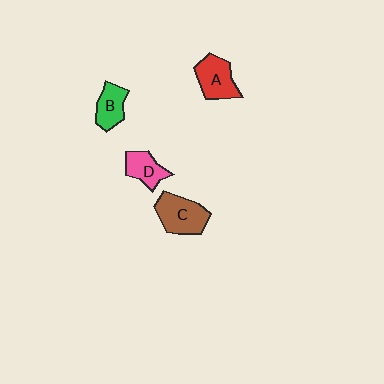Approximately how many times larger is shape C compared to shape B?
Approximately 1.5 times.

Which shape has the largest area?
Shape C (brown).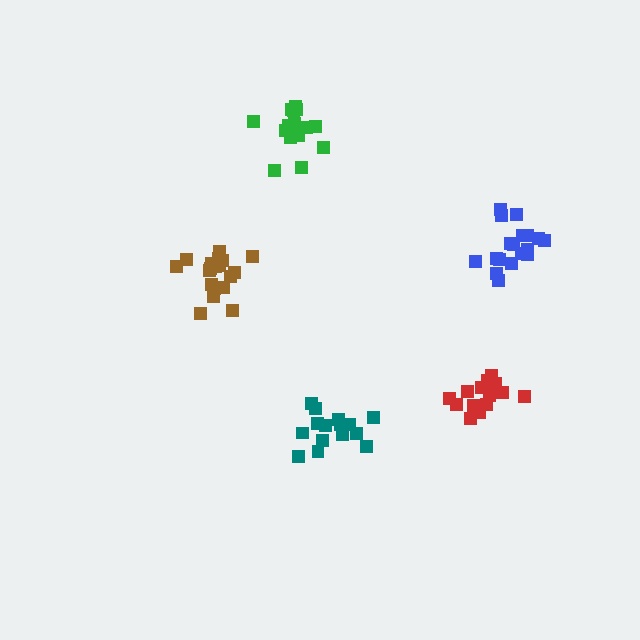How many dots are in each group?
Group 1: 18 dots, Group 2: 15 dots, Group 3: 19 dots, Group 4: 17 dots, Group 5: 15 dots (84 total).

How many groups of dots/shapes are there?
There are 5 groups.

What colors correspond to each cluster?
The clusters are colored: blue, teal, brown, green, red.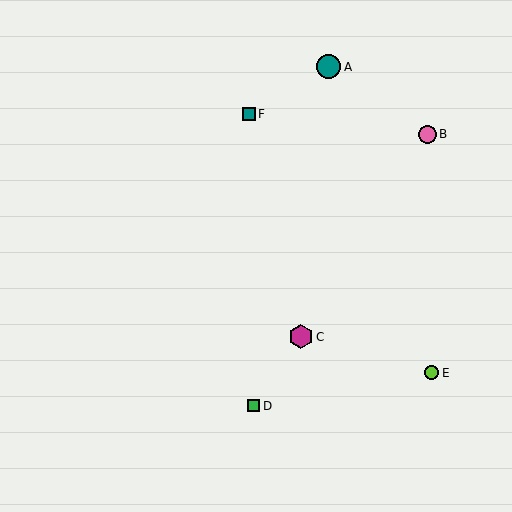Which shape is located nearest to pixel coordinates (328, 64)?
The teal circle (labeled A) at (329, 67) is nearest to that location.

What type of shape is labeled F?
Shape F is a teal square.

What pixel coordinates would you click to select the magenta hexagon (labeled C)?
Click at (301, 337) to select the magenta hexagon C.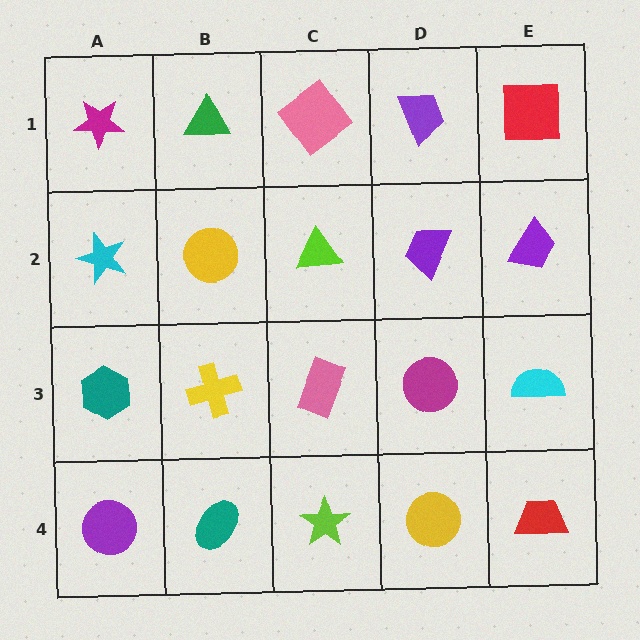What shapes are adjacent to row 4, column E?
A cyan semicircle (row 3, column E), a yellow circle (row 4, column D).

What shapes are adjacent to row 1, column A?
A cyan star (row 2, column A), a green triangle (row 1, column B).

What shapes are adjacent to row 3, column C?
A lime triangle (row 2, column C), a lime star (row 4, column C), a yellow cross (row 3, column B), a magenta circle (row 3, column D).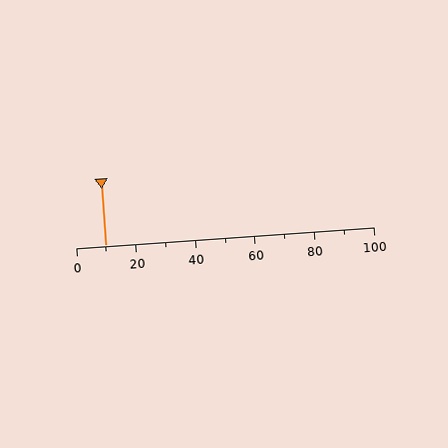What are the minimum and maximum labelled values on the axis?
The axis runs from 0 to 100.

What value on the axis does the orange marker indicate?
The marker indicates approximately 10.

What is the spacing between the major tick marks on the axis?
The major ticks are spaced 20 apart.